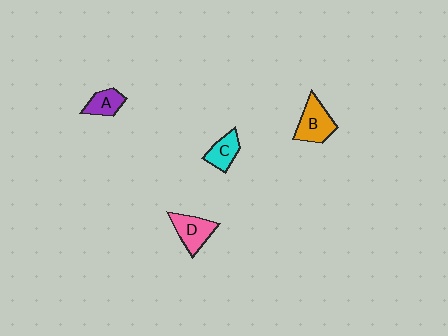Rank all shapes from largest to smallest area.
From largest to smallest: B (orange), D (pink), C (cyan), A (purple).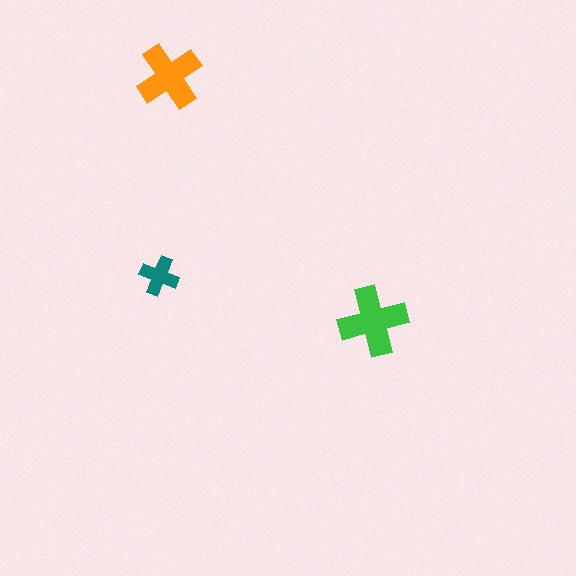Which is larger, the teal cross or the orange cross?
The orange one.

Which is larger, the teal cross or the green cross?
The green one.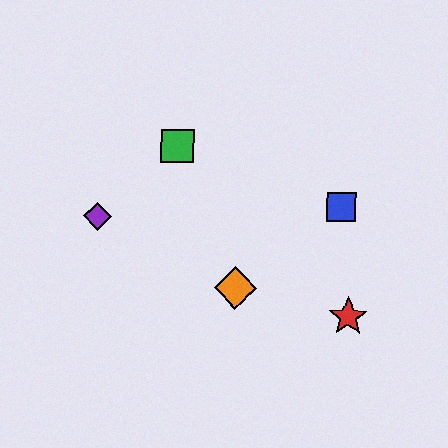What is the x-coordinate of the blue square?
The blue square is at x≈341.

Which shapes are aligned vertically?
The yellow circle, the orange diamond are aligned vertically.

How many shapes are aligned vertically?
2 shapes (the yellow circle, the orange diamond) are aligned vertically.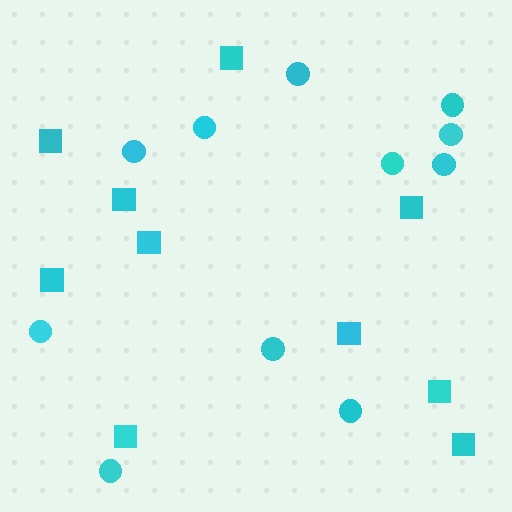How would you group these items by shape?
There are 2 groups: one group of squares (10) and one group of circles (11).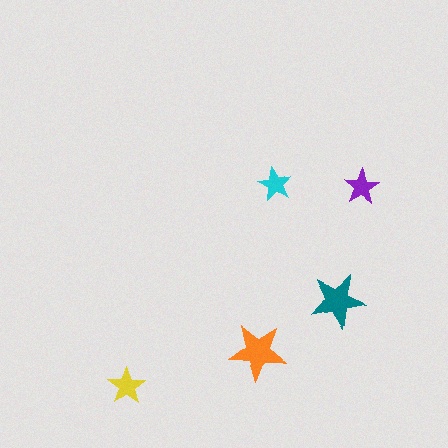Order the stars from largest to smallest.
the orange one, the teal one, the yellow one, the purple one, the cyan one.